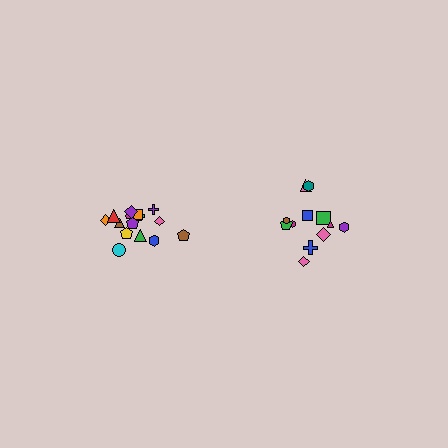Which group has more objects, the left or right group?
The left group.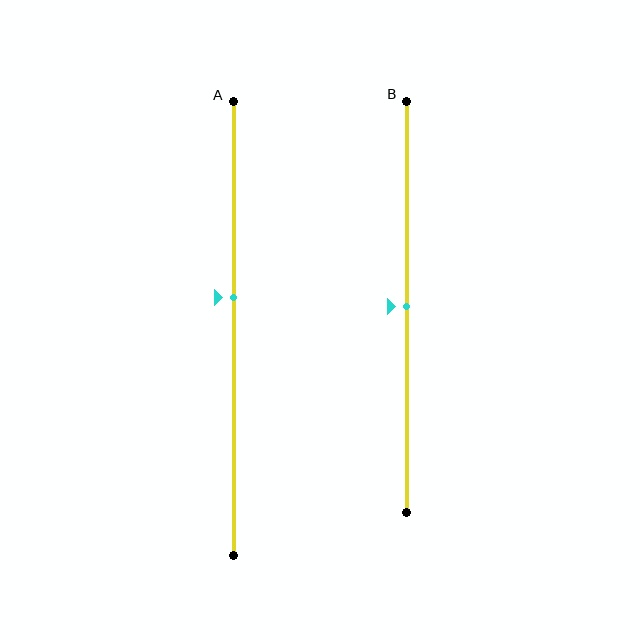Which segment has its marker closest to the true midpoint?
Segment B has its marker closest to the true midpoint.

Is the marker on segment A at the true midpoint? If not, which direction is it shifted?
No, the marker on segment A is shifted upward by about 7% of the segment length.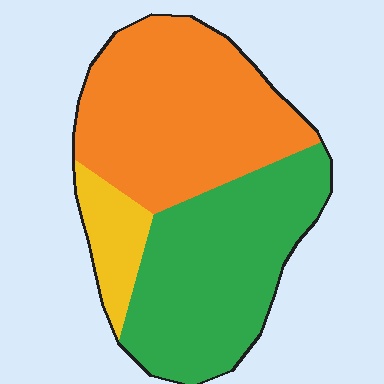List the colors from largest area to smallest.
From largest to smallest: orange, green, yellow.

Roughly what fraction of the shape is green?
Green covers about 45% of the shape.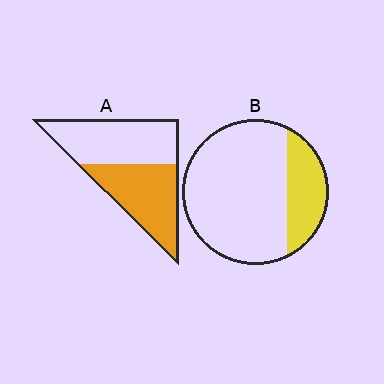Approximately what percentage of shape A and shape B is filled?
A is approximately 50% and B is approximately 25%.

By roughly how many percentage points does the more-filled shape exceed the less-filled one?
By roughly 25 percentage points (A over B).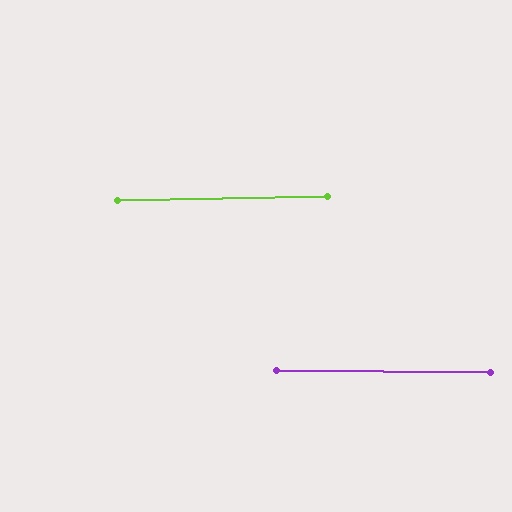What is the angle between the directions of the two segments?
Approximately 2 degrees.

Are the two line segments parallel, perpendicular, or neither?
Parallel — their directions differ by only 1.6°.